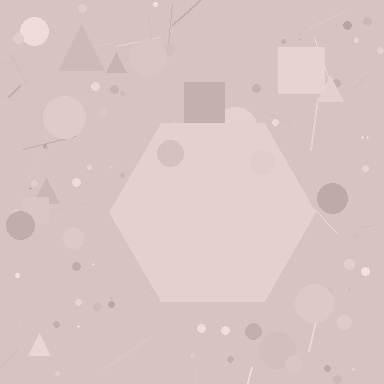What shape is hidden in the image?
A hexagon is hidden in the image.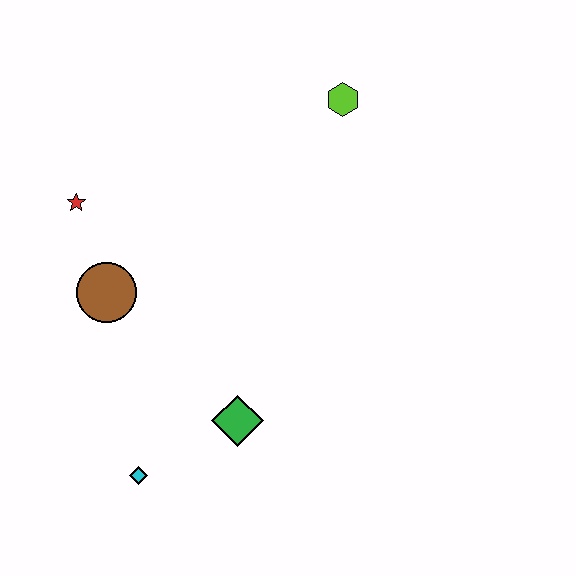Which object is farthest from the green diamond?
The lime hexagon is farthest from the green diamond.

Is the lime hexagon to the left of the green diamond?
No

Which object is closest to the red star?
The brown circle is closest to the red star.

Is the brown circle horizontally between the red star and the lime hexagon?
Yes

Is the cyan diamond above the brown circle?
No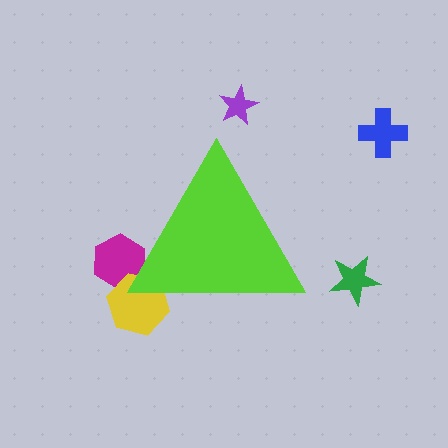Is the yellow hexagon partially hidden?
Yes, the yellow hexagon is partially hidden behind the lime triangle.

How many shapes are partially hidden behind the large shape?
2 shapes are partially hidden.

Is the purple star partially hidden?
No, the purple star is fully visible.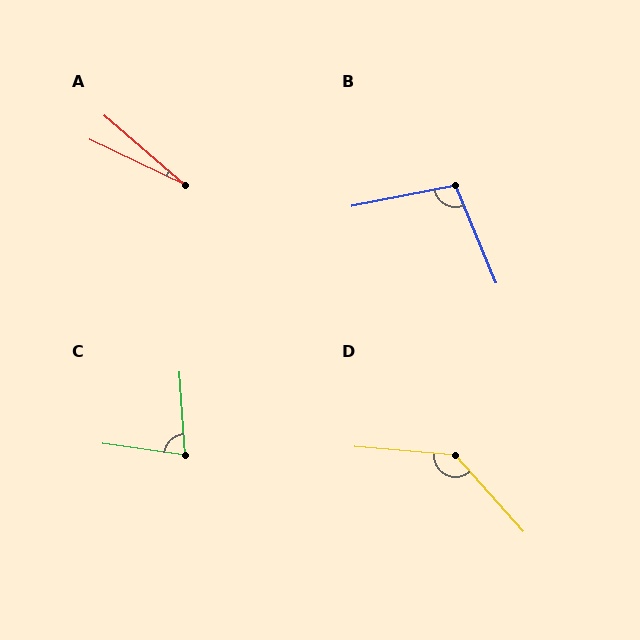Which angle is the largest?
D, at approximately 136 degrees.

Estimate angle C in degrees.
Approximately 79 degrees.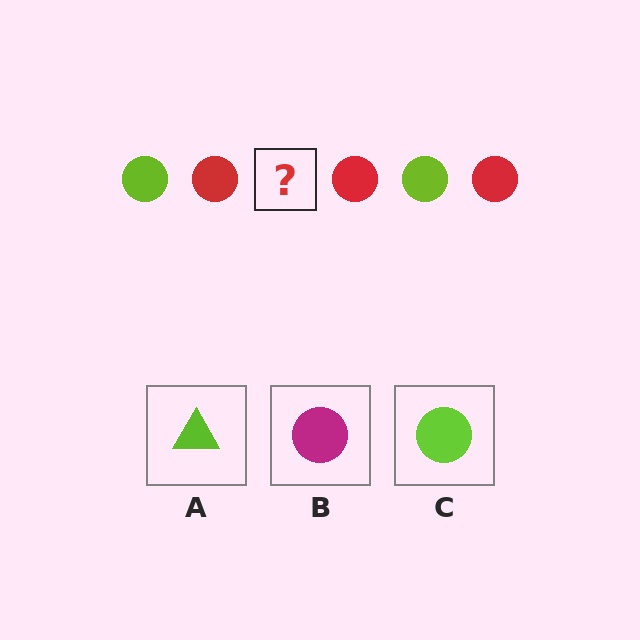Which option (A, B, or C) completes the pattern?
C.